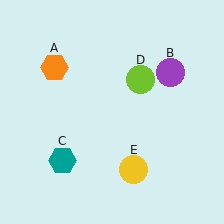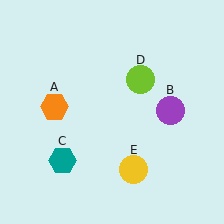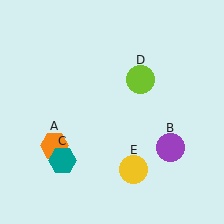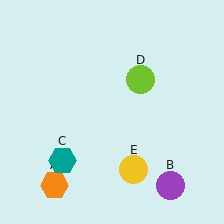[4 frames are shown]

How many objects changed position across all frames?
2 objects changed position: orange hexagon (object A), purple circle (object B).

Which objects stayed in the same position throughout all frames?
Teal hexagon (object C) and lime circle (object D) and yellow circle (object E) remained stationary.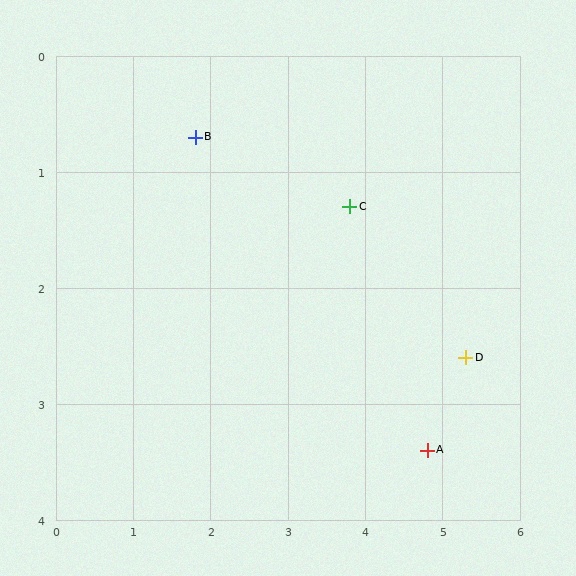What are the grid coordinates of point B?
Point B is at approximately (1.8, 0.7).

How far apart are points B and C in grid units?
Points B and C are about 2.1 grid units apart.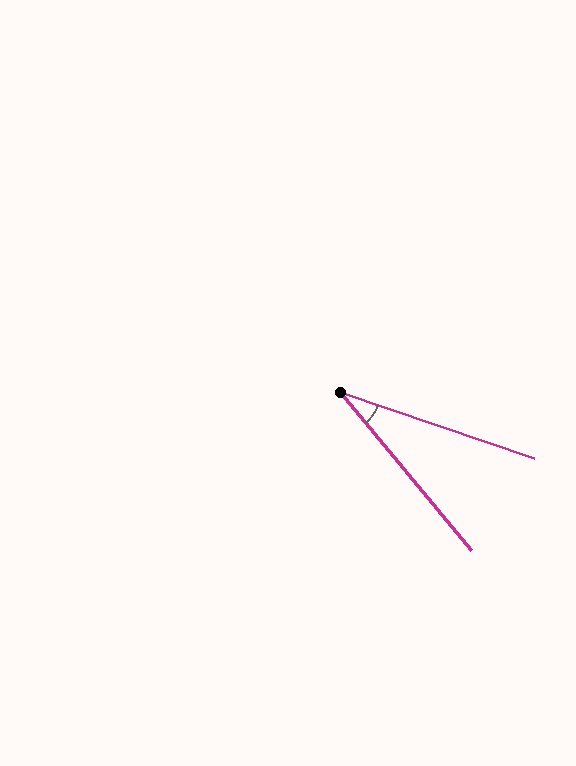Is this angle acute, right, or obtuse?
It is acute.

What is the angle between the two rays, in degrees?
Approximately 31 degrees.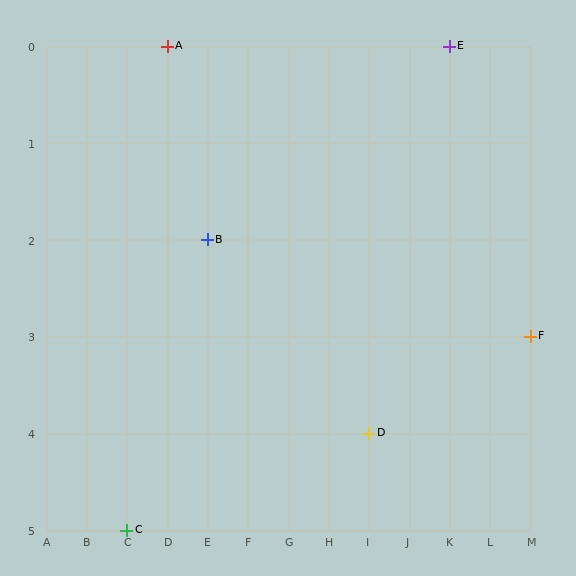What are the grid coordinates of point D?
Point D is at grid coordinates (I, 4).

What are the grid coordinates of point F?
Point F is at grid coordinates (M, 3).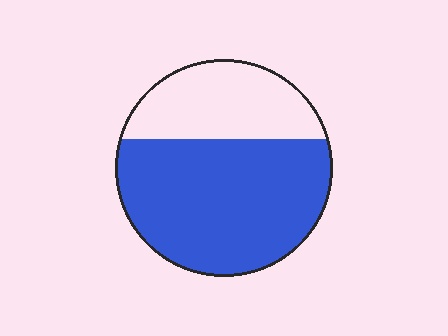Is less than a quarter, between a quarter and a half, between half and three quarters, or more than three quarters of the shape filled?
Between half and three quarters.